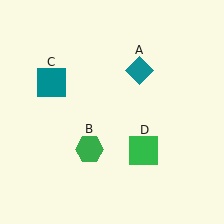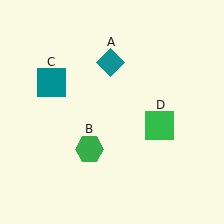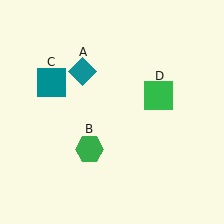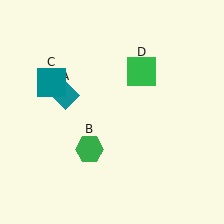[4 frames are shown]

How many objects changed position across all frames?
2 objects changed position: teal diamond (object A), green square (object D).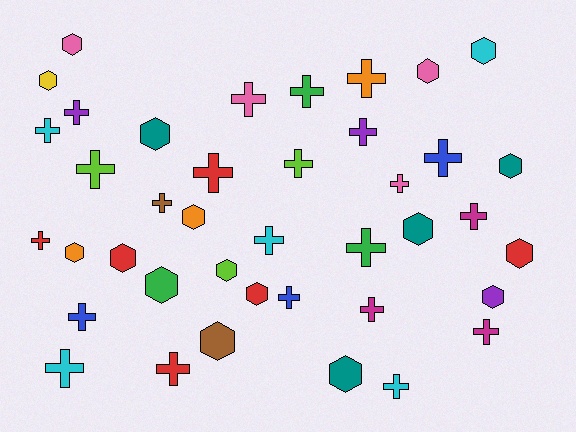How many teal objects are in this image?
There are 4 teal objects.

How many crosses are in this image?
There are 23 crosses.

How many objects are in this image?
There are 40 objects.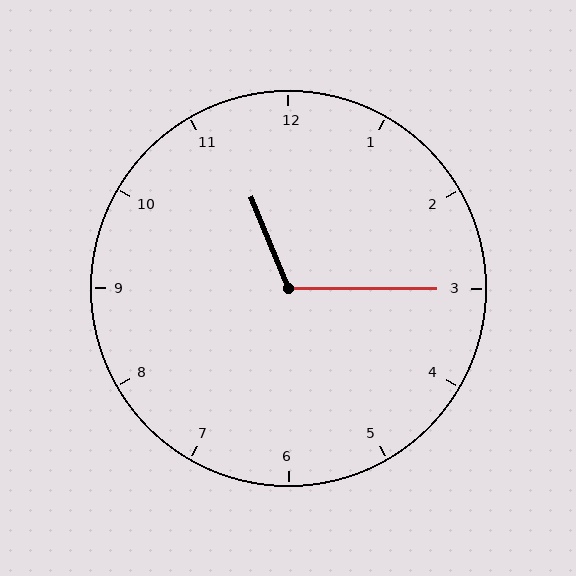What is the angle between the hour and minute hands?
Approximately 112 degrees.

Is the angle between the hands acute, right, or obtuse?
It is obtuse.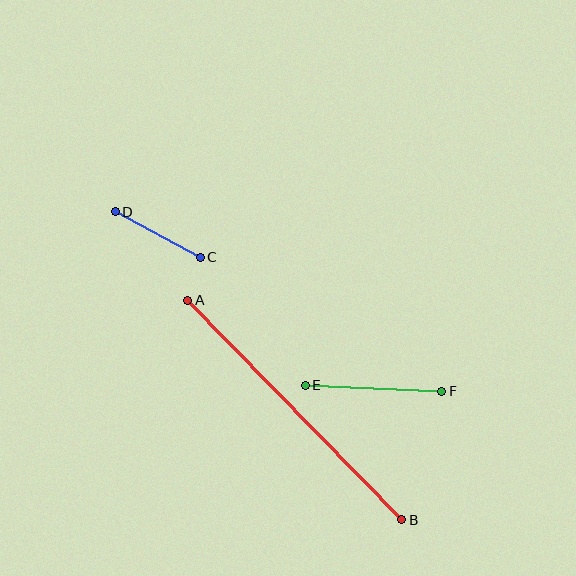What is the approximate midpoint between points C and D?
The midpoint is at approximately (158, 235) pixels.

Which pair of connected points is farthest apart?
Points A and B are farthest apart.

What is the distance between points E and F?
The distance is approximately 137 pixels.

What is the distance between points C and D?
The distance is approximately 96 pixels.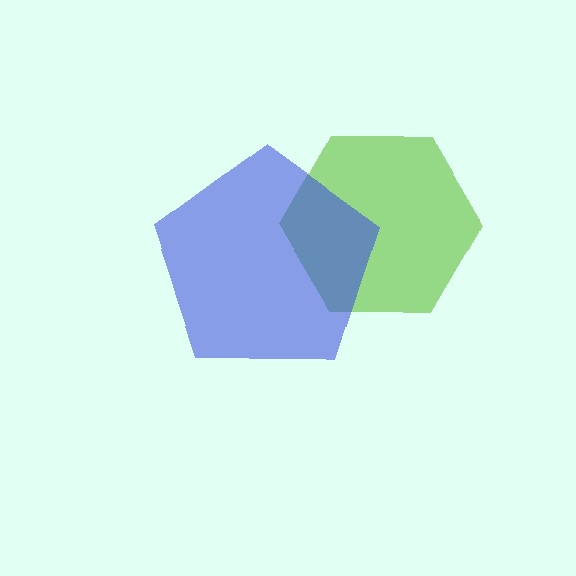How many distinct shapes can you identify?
There are 2 distinct shapes: a lime hexagon, a blue pentagon.